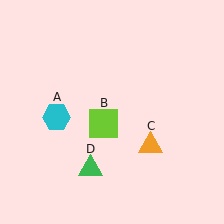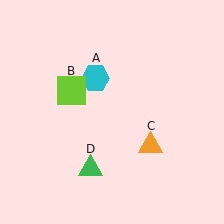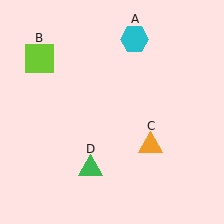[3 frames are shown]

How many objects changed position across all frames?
2 objects changed position: cyan hexagon (object A), lime square (object B).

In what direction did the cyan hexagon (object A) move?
The cyan hexagon (object A) moved up and to the right.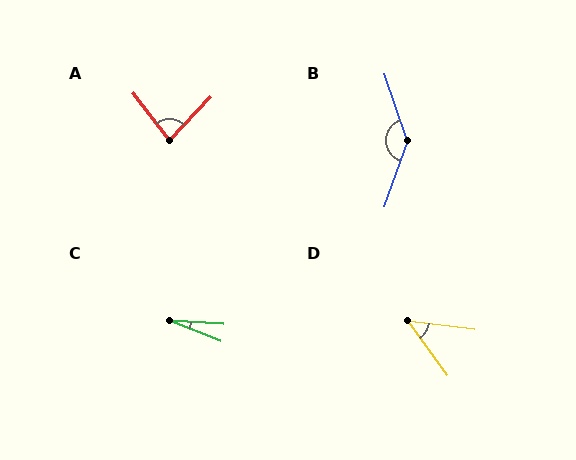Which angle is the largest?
B, at approximately 142 degrees.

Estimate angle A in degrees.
Approximately 81 degrees.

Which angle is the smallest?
C, at approximately 18 degrees.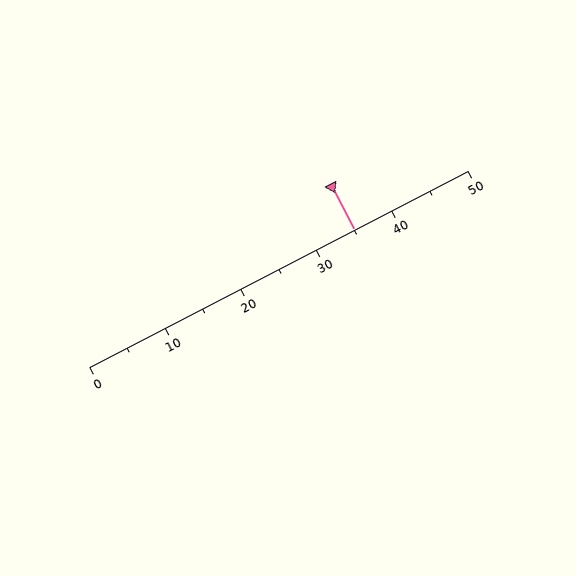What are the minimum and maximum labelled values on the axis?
The axis runs from 0 to 50.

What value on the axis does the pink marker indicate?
The marker indicates approximately 35.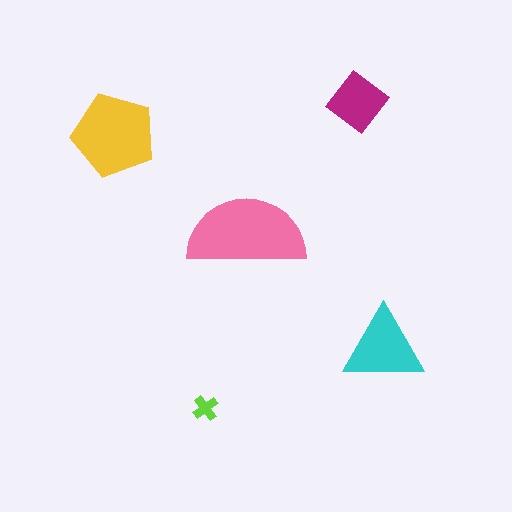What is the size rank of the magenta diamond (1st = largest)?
4th.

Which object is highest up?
The magenta diamond is topmost.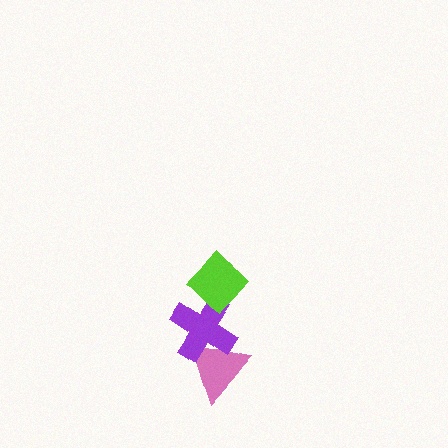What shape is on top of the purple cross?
The lime diamond is on top of the purple cross.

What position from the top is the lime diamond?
The lime diamond is 1st from the top.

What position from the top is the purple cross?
The purple cross is 2nd from the top.